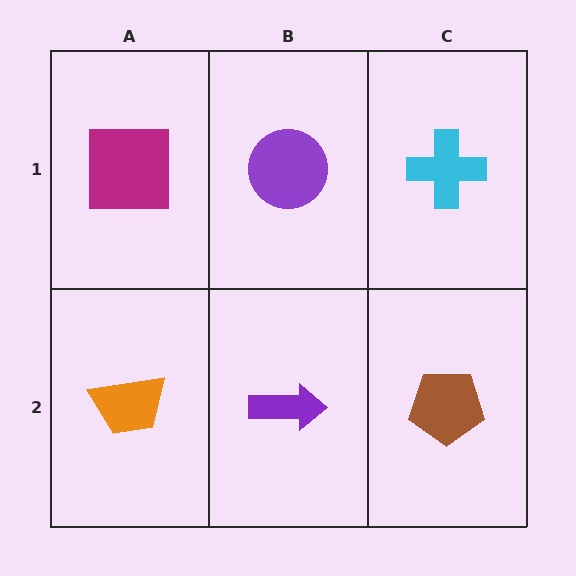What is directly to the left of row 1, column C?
A purple circle.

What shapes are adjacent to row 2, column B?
A purple circle (row 1, column B), an orange trapezoid (row 2, column A), a brown pentagon (row 2, column C).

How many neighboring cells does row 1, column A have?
2.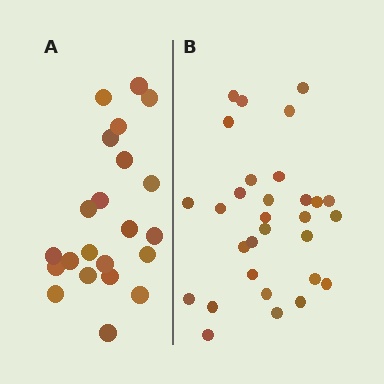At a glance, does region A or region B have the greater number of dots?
Region B (the right region) has more dots.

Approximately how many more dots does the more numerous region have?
Region B has roughly 8 or so more dots than region A.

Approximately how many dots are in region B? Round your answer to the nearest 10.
About 30 dots.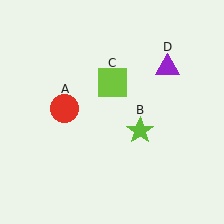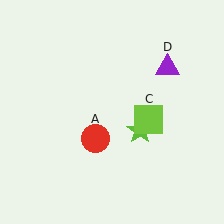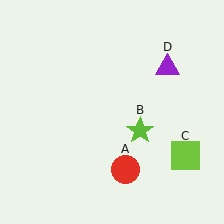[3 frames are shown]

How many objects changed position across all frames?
2 objects changed position: red circle (object A), lime square (object C).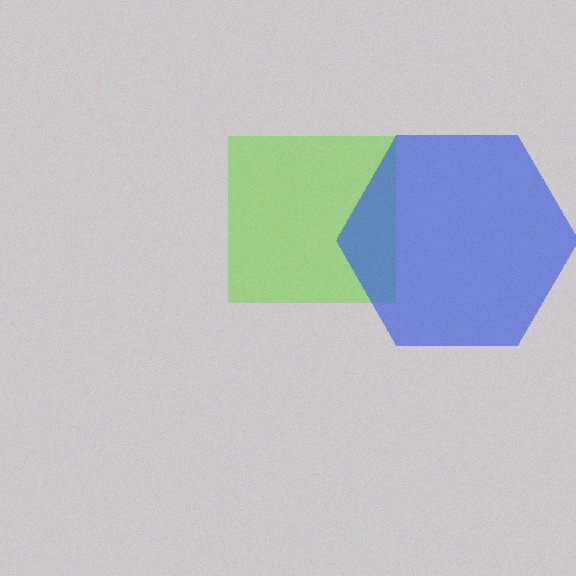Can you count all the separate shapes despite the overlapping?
Yes, there are 2 separate shapes.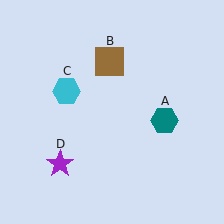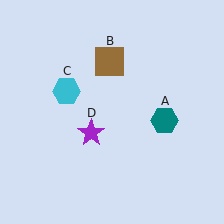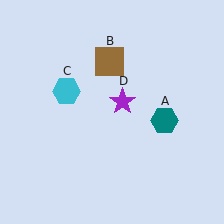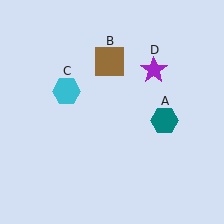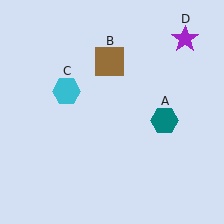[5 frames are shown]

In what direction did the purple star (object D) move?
The purple star (object D) moved up and to the right.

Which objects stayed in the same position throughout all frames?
Teal hexagon (object A) and brown square (object B) and cyan hexagon (object C) remained stationary.